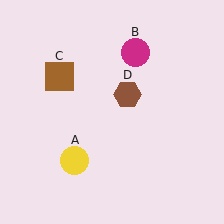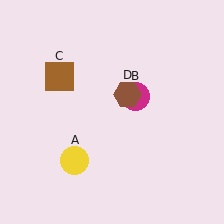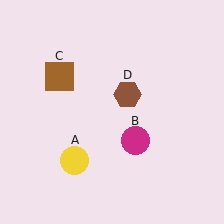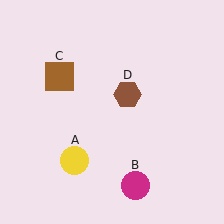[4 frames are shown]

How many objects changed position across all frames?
1 object changed position: magenta circle (object B).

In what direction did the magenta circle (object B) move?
The magenta circle (object B) moved down.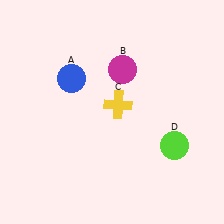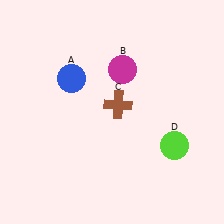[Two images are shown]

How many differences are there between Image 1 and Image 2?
There is 1 difference between the two images.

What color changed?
The cross (C) changed from yellow in Image 1 to brown in Image 2.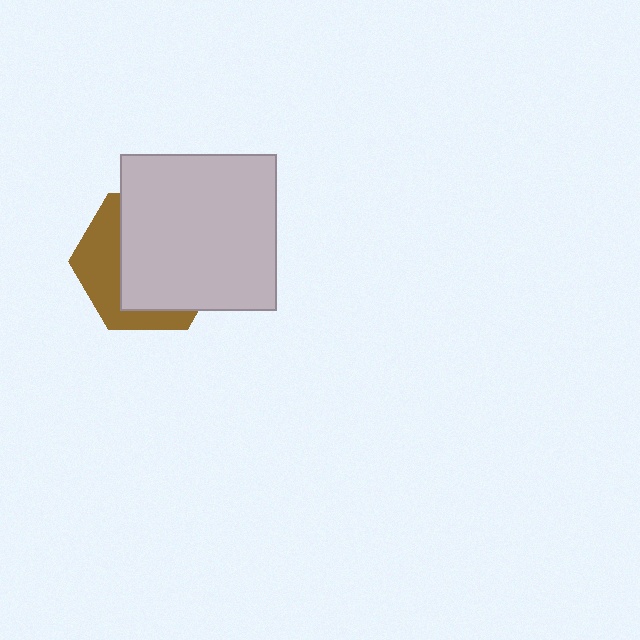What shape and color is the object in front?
The object in front is a light gray square.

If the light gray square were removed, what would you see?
You would see the complete brown hexagon.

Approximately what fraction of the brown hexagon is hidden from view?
Roughly 65% of the brown hexagon is hidden behind the light gray square.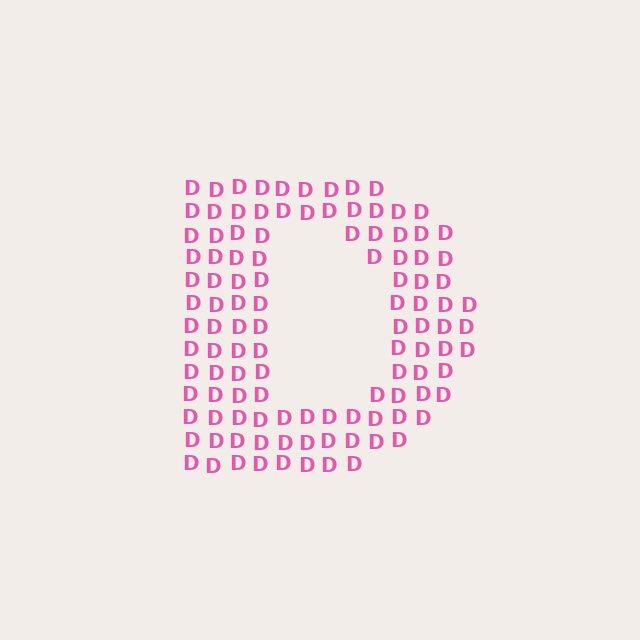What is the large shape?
The large shape is the letter D.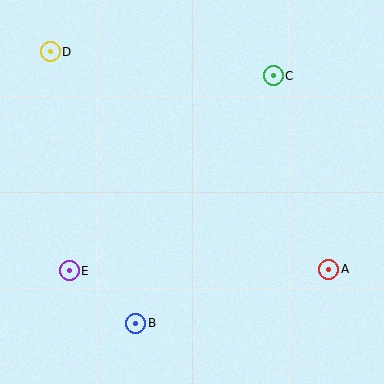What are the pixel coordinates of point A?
Point A is at (329, 269).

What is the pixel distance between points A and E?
The distance between A and E is 260 pixels.